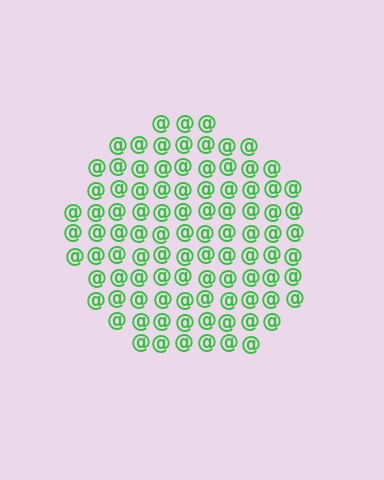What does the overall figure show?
The overall figure shows a circle.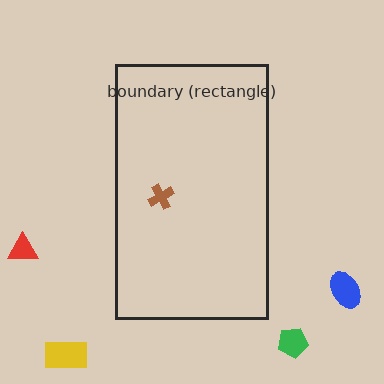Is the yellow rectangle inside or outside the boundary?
Outside.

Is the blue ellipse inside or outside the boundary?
Outside.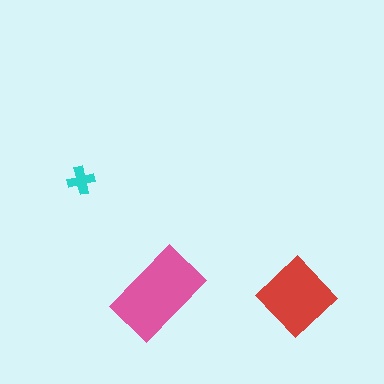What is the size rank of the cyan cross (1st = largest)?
3rd.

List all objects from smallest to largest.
The cyan cross, the red diamond, the pink rectangle.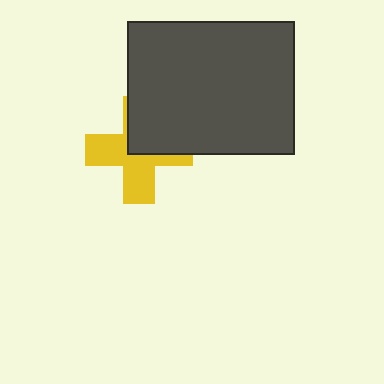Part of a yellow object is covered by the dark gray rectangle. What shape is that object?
It is a cross.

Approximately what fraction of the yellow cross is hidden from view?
Roughly 43% of the yellow cross is hidden behind the dark gray rectangle.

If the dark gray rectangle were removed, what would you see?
You would see the complete yellow cross.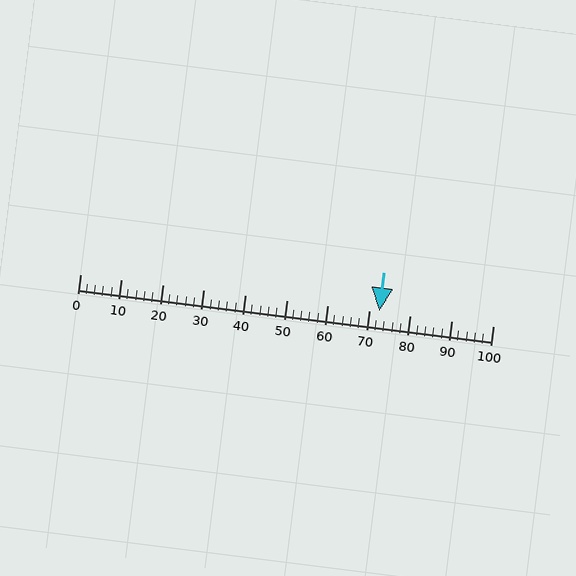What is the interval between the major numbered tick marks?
The major tick marks are spaced 10 units apart.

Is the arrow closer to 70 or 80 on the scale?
The arrow is closer to 70.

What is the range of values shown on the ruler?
The ruler shows values from 0 to 100.